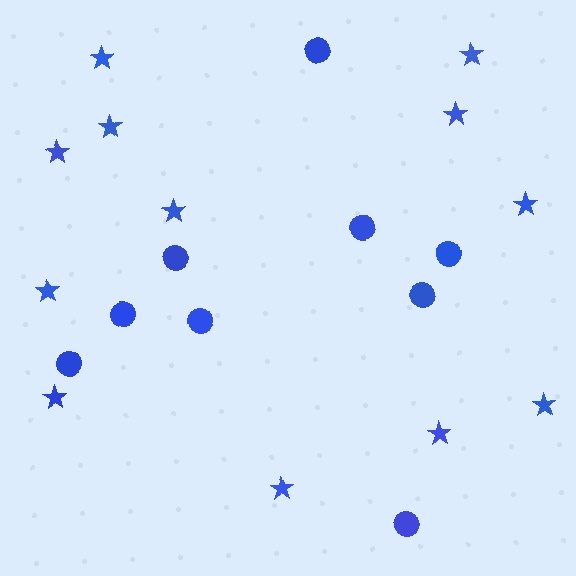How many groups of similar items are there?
There are 2 groups: one group of circles (9) and one group of stars (12).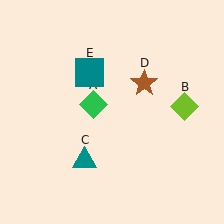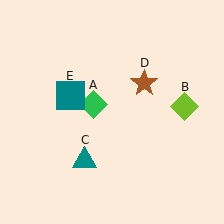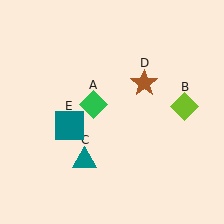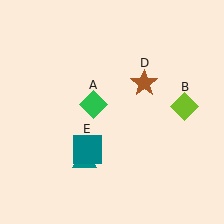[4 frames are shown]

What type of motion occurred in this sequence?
The teal square (object E) rotated counterclockwise around the center of the scene.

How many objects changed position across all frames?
1 object changed position: teal square (object E).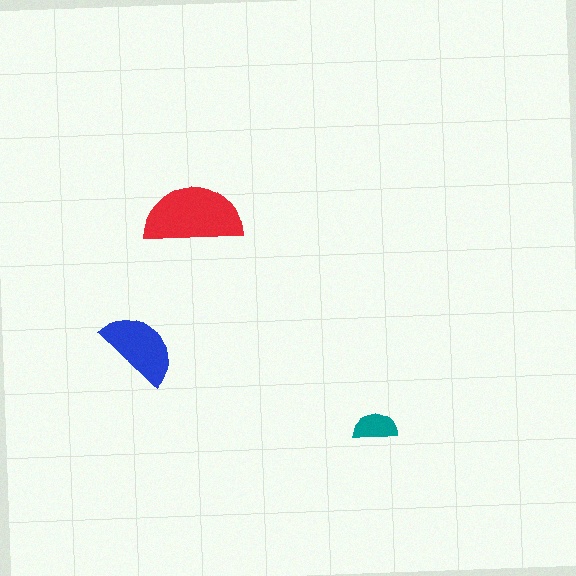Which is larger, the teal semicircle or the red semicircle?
The red one.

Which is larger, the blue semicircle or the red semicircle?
The red one.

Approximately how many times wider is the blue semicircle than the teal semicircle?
About 2 times wider.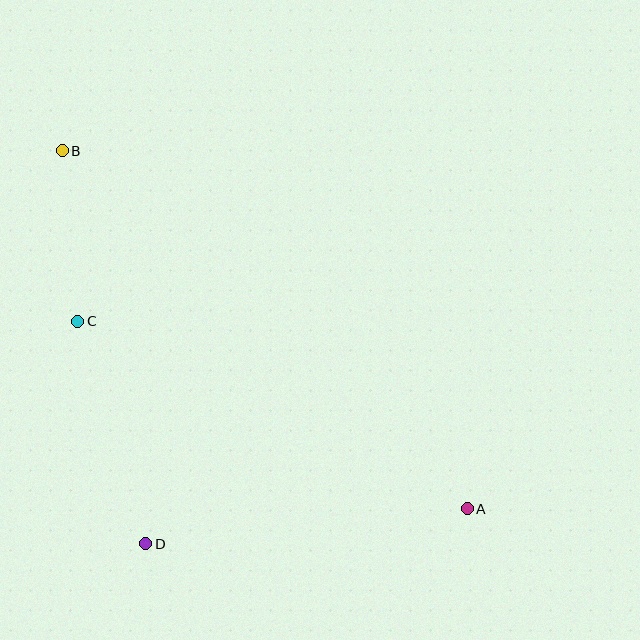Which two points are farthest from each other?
Points A and B are farthest from each other.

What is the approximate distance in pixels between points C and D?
The distance between C and D is approximately 233 pixels.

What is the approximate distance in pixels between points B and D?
The distance between B and D is approximately 402 pixels.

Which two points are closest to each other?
Points B and C are closest to each other.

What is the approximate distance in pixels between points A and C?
The distance between A and C is approximately 432 pixels.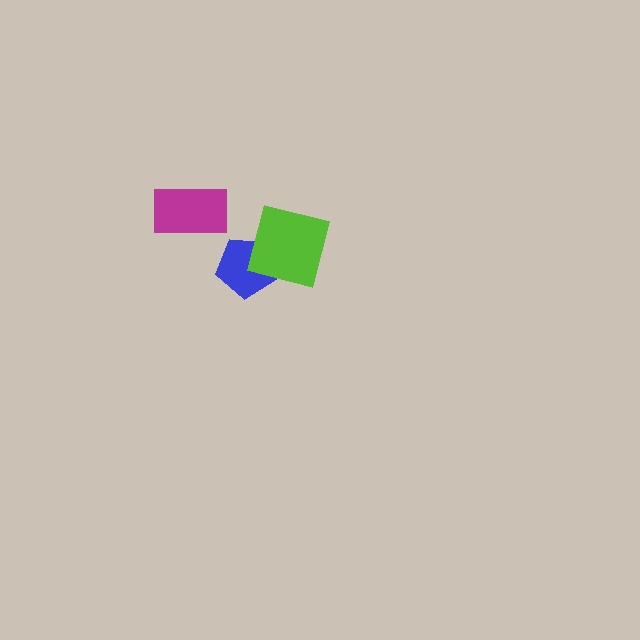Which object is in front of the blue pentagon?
The lime square is in front of the blue pentagon.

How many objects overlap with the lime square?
1 object overlaps with the lime square.